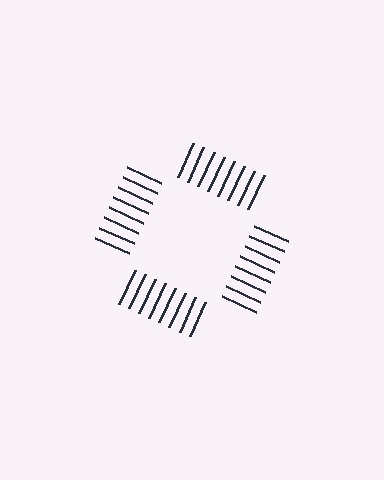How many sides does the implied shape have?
4 sides — the line-ends trace a square.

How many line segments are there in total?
32 — 8 along each of the 4 edges.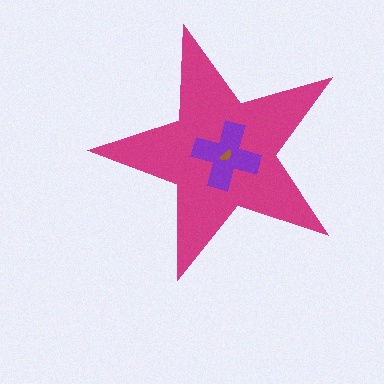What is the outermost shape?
The magenta star.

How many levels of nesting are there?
3.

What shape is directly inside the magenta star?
The purple cross.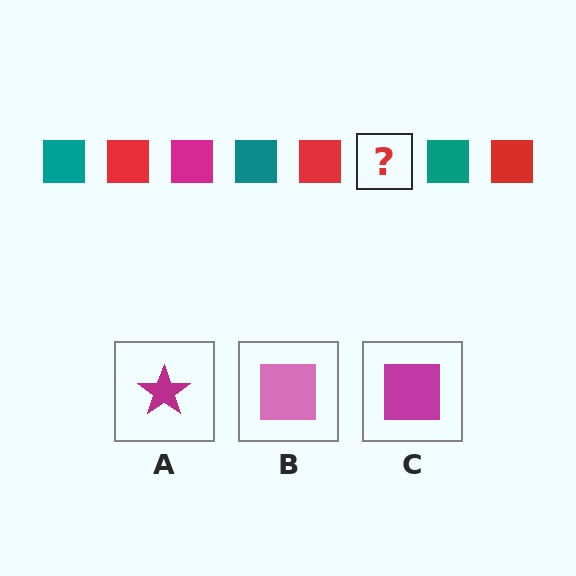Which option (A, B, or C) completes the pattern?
C.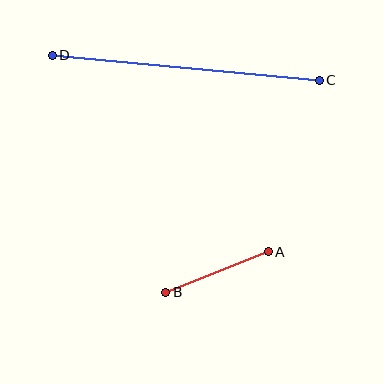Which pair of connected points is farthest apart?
Points C and D are farthest apart.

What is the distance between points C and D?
The distance is approximately 268 pixels.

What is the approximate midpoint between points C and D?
The midpoint is at approximately (186, 68) pixels.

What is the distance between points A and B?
The distance is approximately 110 pixels.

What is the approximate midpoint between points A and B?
The midpoint is at approximately (217, 272) pixels.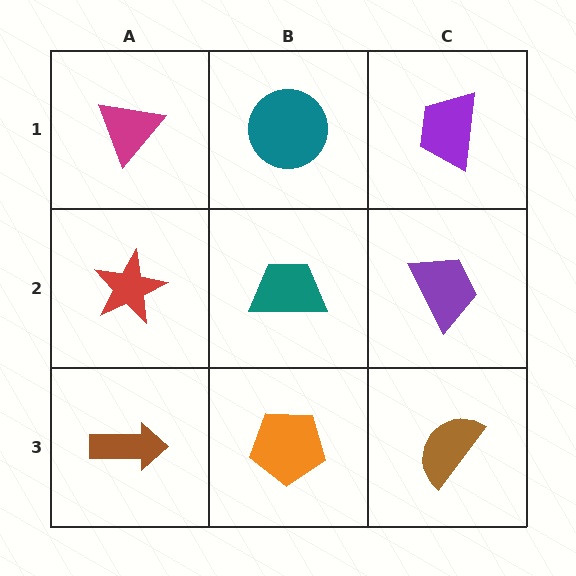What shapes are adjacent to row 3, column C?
A purple trapezoid (row 2, column C), an orange pentagon (row 3, column B).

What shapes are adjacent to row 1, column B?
A teal trapezoid (row 2, column B), a magenta triangle (row 1, column A), a purple trapezoid (row 1, column C).